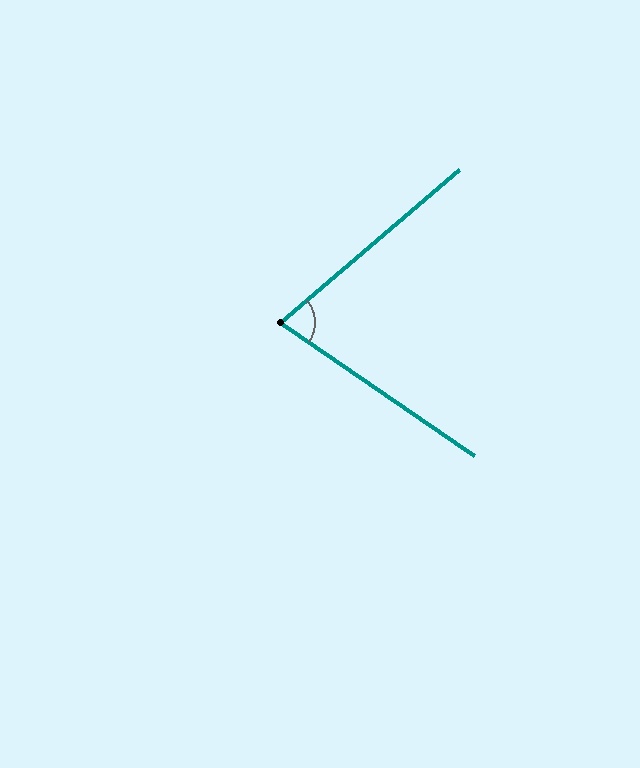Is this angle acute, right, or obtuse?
It is acute.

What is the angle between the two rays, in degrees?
Approximately 75 degrees.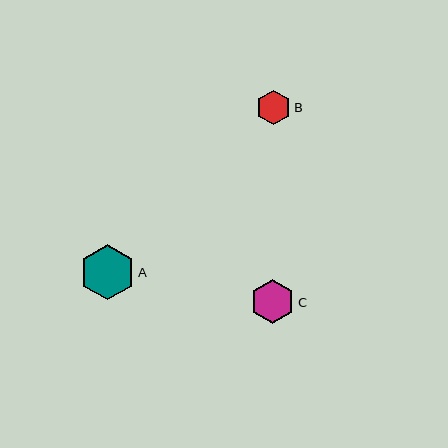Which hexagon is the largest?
Hexagon A is the largest with a size of approximately 56 pixels.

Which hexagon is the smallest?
Hexagon B is the smallest with a size of approximately 35 pixels.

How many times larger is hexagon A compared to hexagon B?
Hexagon A is approximately 1.6 times the size of hexagon B.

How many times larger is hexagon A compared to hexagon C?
Hexagon A is approximately 1.3 times the size of hexagon C.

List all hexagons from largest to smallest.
From largest to smallest: A, C, B.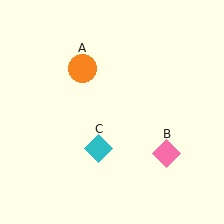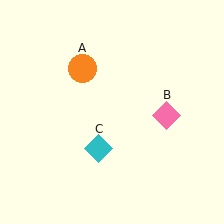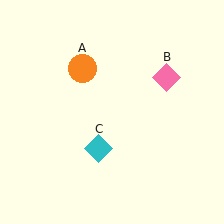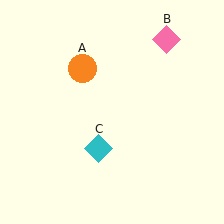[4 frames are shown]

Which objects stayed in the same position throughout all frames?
Orange circle (object A) and cyan diamond (object C) remained stationary.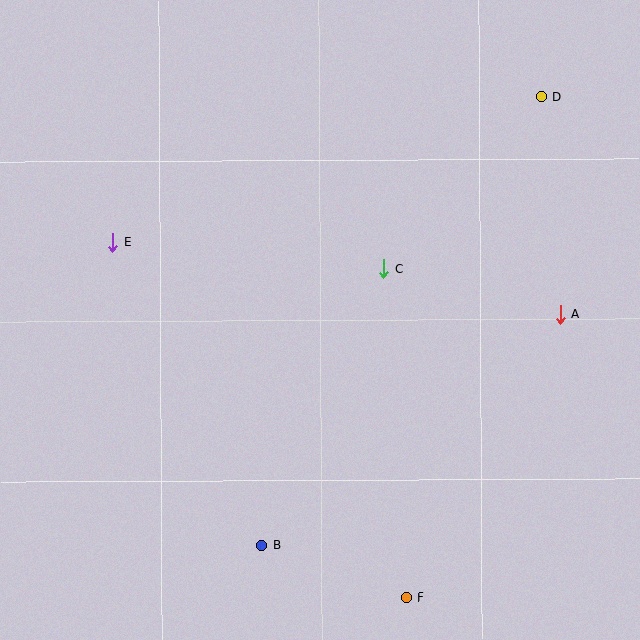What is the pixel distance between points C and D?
The distance between C and D is 233 pixels.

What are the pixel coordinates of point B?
Point B is at (262, 546).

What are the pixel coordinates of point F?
Point F is at (407, 597).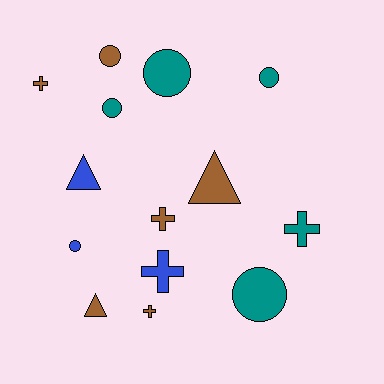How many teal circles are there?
There are 4 teal circles.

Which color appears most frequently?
Brown, with 6 objects.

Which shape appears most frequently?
Circle, with 6 objects.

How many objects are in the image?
There are 14 objects.